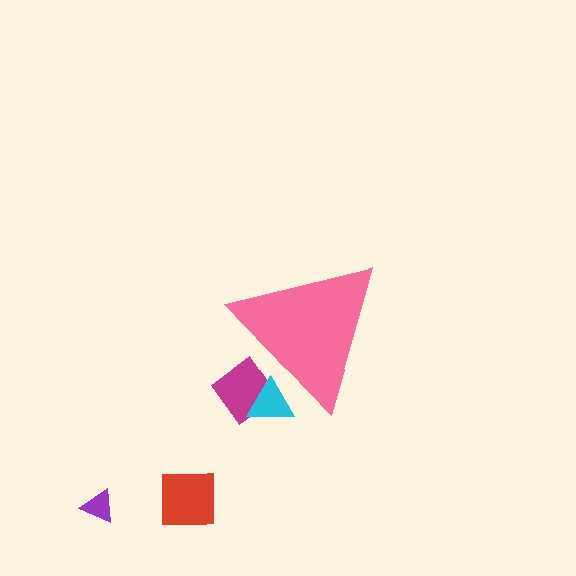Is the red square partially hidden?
No, the red square is fully visible.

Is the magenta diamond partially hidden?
Yes, the magenta diamond is partially hidden behind the pink triangle.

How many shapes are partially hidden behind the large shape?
2 shapes are partially hidden.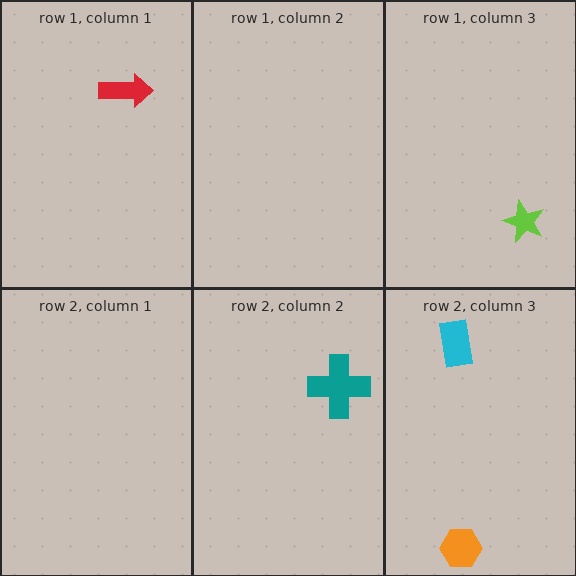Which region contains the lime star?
The row 1, column 3 region.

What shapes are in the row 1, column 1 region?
The red arrow.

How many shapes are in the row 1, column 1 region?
1.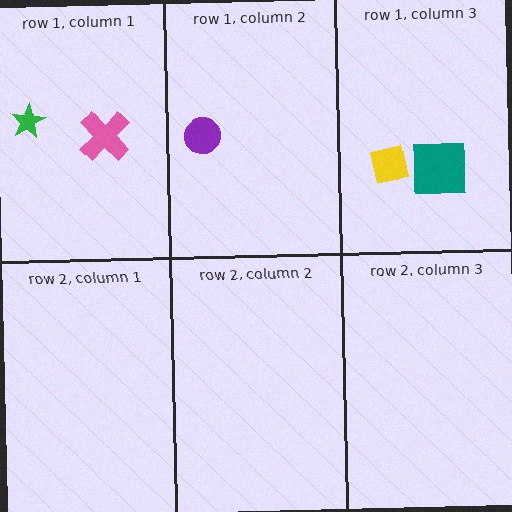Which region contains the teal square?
The row 1, column 3 region.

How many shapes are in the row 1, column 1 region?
2.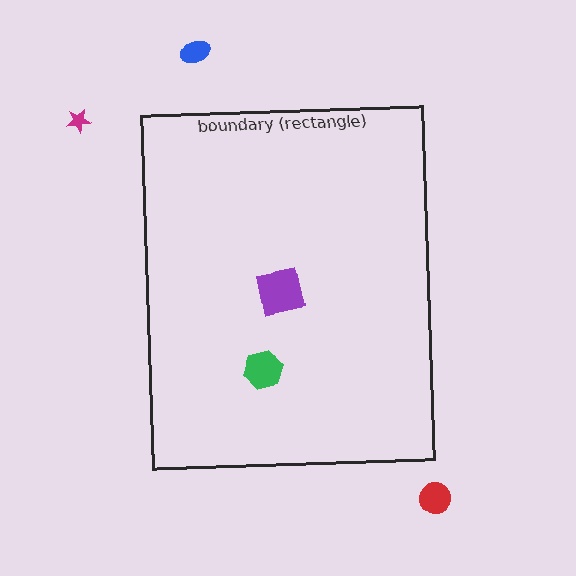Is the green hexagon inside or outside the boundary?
Inside.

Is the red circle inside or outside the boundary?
Outside.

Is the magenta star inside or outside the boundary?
Outside.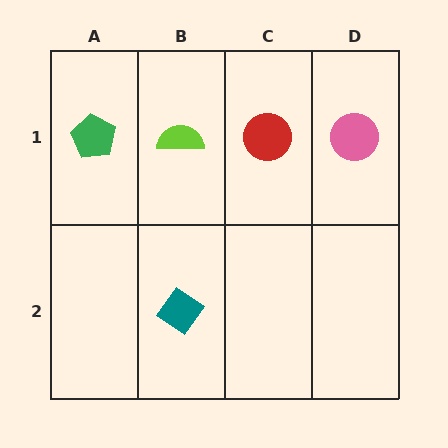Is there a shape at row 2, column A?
No, that cell is empty.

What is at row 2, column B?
A teal diamond.